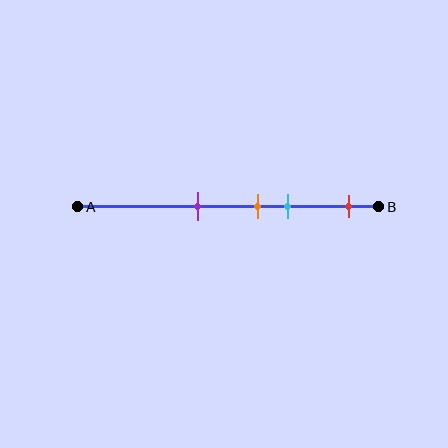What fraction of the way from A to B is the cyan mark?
The cyan mark is approximately 70% (0.7) of the way from A to B.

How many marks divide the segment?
There are 4 marks dividing the segment.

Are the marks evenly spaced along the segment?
No, the marks are not evenly spaced.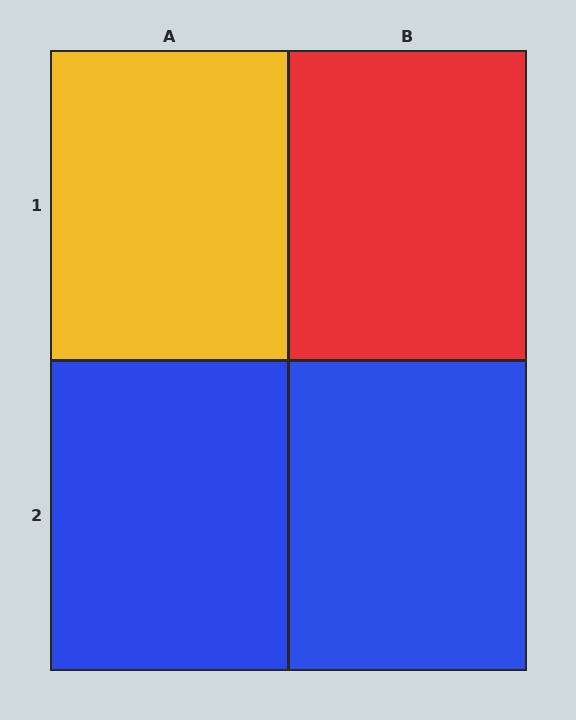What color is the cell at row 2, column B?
Blue.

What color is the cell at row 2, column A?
Blue.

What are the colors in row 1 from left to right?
Yellow, red.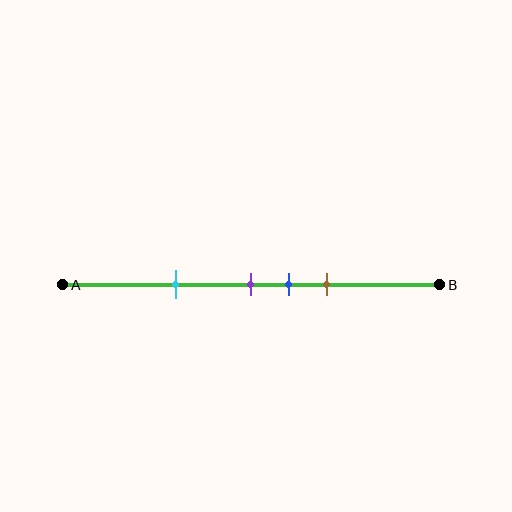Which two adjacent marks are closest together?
The purple and blue marks are the closest adjacent pair.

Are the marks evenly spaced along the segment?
No, the marks are not evenly spaced.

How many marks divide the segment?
There are 4 marks dividing the segment.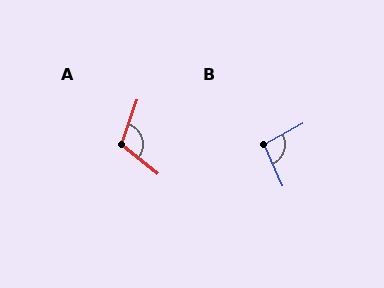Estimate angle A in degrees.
Approximately 111 degrees.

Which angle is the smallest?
B, at approximately 94 degrees.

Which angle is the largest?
A, at approximately 111 degrees.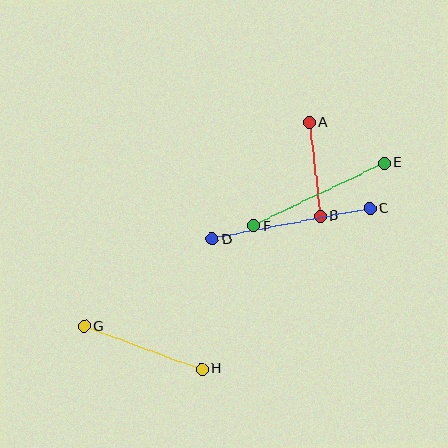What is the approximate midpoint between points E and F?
The midpoint is at approximately (319, 194) pixels.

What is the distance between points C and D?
The distance is approximately 161 pixels.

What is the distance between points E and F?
The distance is approximately 145 pixels.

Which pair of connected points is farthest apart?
Points C and D are farthest apart.